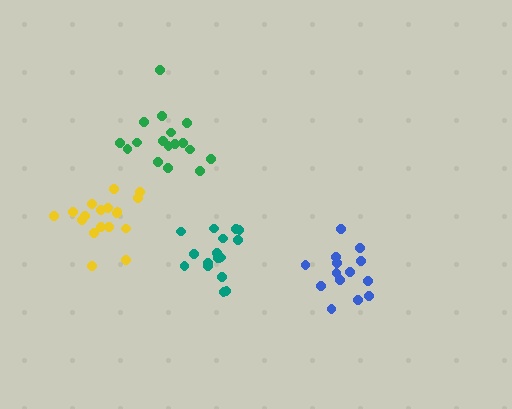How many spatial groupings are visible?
There are 4 spatial groupings.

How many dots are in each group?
Group 1: 18 dots, Group 2: 14 dots, Group 3: 17 dots, Group 4: 18 dots (67 total).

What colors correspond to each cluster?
The clusters are colored: yellow, blue, green, teal.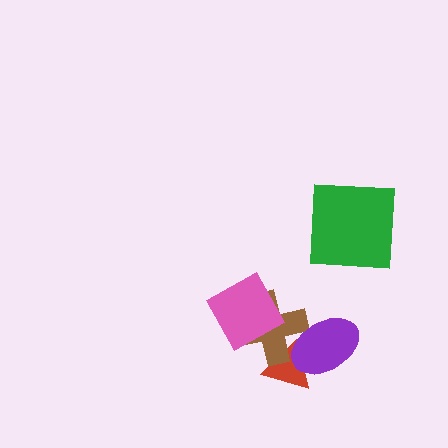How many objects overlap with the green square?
0 objects overlap with the green square.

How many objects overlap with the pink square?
1 object overlaps with the pink square.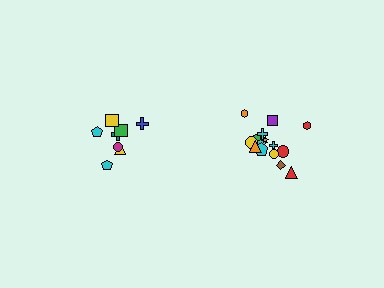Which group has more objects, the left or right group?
The right group.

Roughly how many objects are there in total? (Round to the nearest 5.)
Roughly 25 objects in total.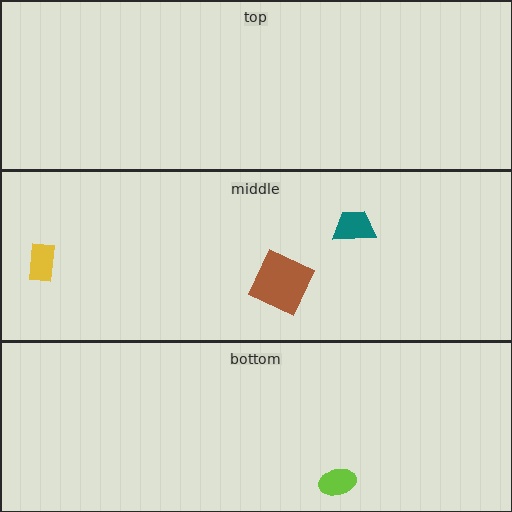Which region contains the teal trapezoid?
The middle region.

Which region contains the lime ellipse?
The bottom region.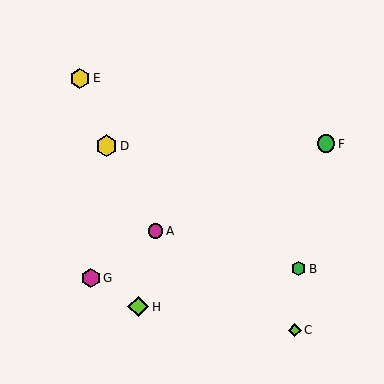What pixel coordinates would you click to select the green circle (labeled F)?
Click at (326, 144) to select the green circle F.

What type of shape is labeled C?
Shape C is a lime diamond.